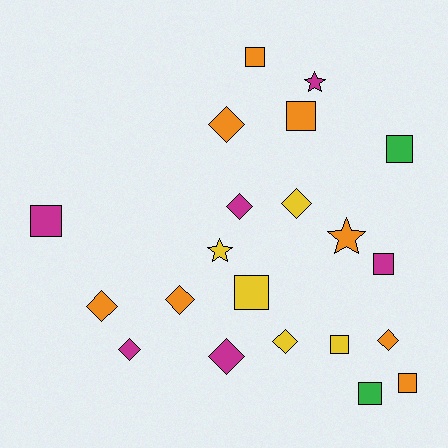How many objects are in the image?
There are 21 objects.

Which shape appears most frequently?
Square, with 9 objects.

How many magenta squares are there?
There are 2 magenta squares.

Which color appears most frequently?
Orange, with 8 objects.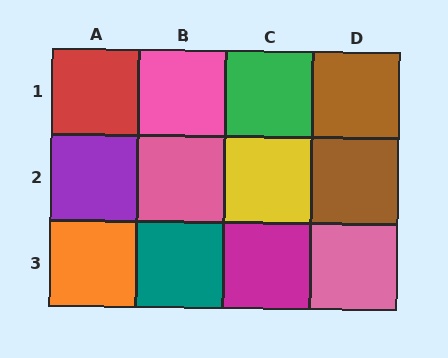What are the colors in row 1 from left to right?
Red, pink, green, brown.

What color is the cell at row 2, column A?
Purple.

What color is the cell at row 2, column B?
Pink.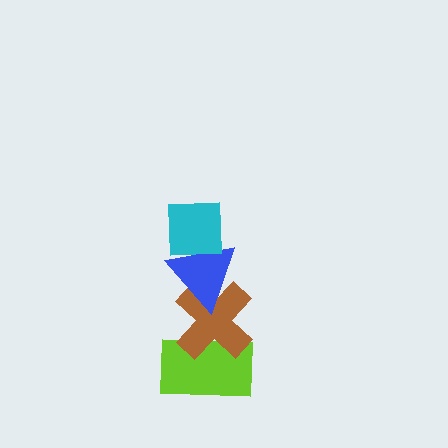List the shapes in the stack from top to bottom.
From top to bottom: the cyan square, the blue triangle, the brown cross, the lime rectangle.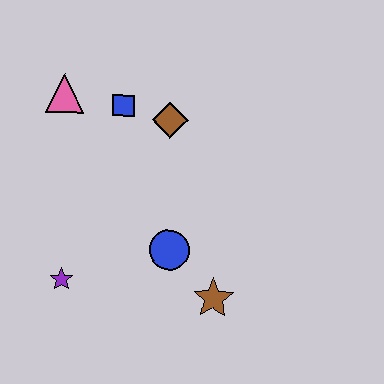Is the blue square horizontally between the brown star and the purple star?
Yes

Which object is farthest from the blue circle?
The pink triangle is farthest from the blue circle.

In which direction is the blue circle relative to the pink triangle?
The blue circle is below the pink triangle.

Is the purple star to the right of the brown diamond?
No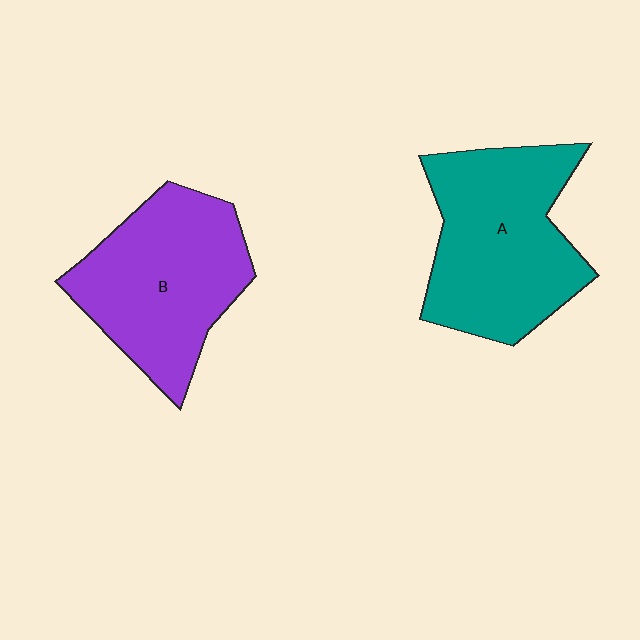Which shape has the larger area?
Shape A (teal).